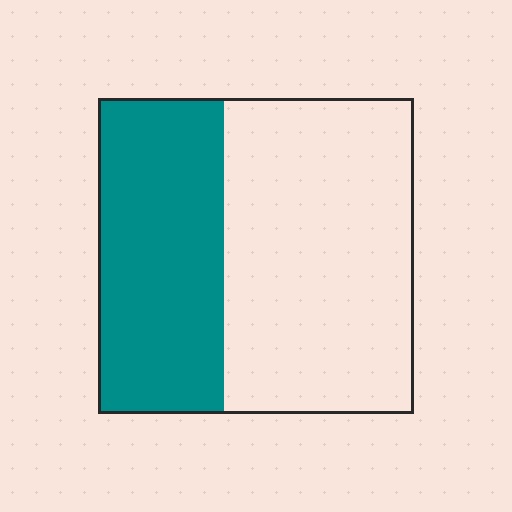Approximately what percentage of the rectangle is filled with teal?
Approximately 40%.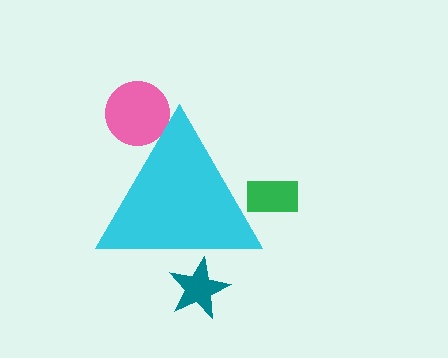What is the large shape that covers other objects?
A cyan triangle.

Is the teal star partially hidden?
Yes, the teal star is partially hidden behind the cyan triangle.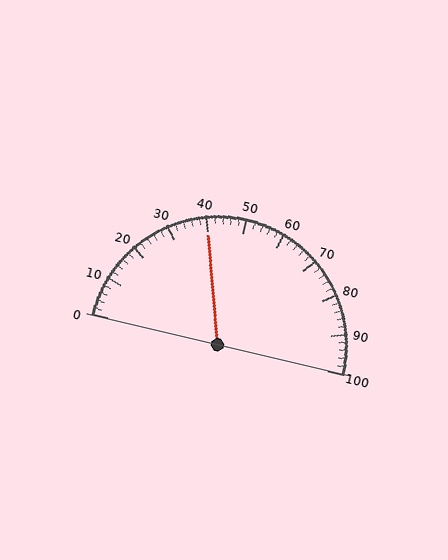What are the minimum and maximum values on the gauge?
The gauge ranges from 0 to 100.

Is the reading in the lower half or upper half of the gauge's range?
The reading is in the lower half of the range (0 to 100).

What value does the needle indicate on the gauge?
The needle indicates approximately 40.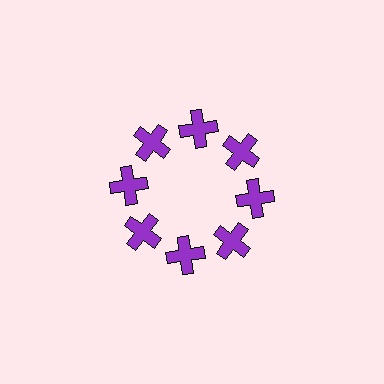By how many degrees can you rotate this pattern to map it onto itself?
The pattern maps onto itself every 45 degrees of rotation.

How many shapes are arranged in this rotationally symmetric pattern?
There are 8 shapes, arranged in 8 groups of 1.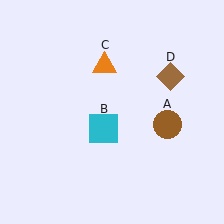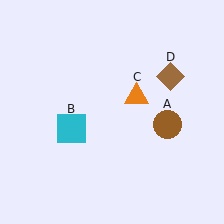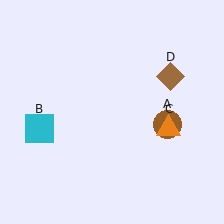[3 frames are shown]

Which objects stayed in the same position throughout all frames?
Brown circle (object A) and brown diamond (object D) remained stationary.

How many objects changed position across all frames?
2 objects changed position: cyan square (object B), orange triangle (object C).